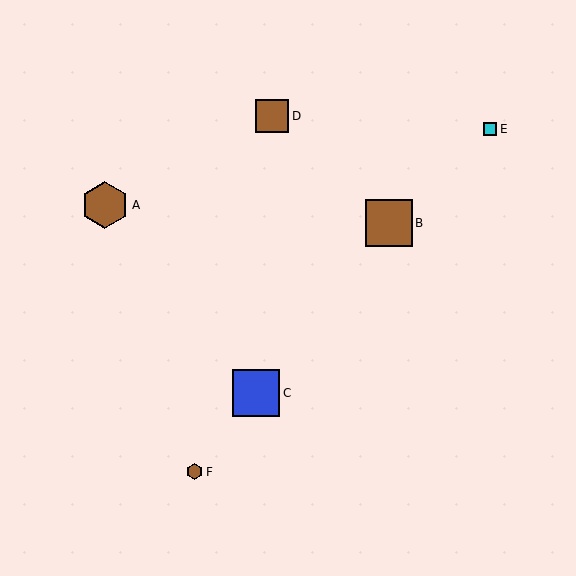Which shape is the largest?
The brown hexagon (labeled A) is the largest.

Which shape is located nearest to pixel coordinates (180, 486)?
The brown hexagon (labeled F) at (194, 472) is nearest to that location.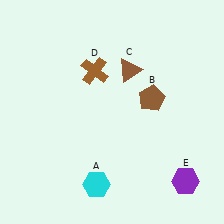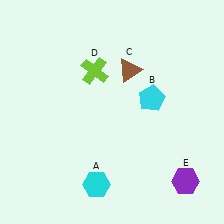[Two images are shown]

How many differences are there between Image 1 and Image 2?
There are 2 differences between the two images.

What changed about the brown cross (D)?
In Image 1, D is brown. In Image 2, it changed to lime.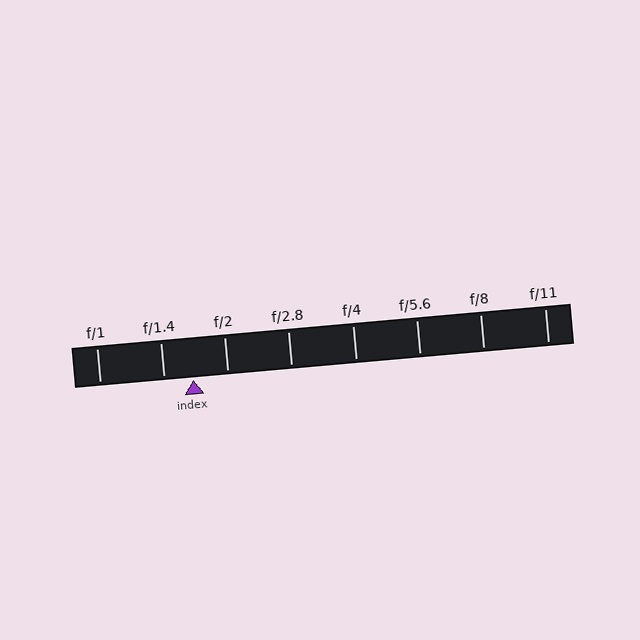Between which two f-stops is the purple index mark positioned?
The index mark is between f/1.4 and f/2.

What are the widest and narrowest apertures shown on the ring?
The widest aperture shown is f/1 and the narrowest is f/11.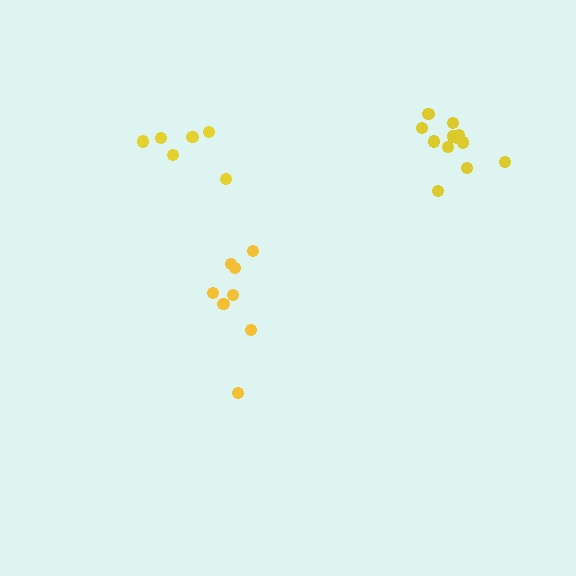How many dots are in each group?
Group 1: 6 dots, Group 2: 8 dots, Group 3: 12 dots (26 total).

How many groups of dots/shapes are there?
There are 3 groups.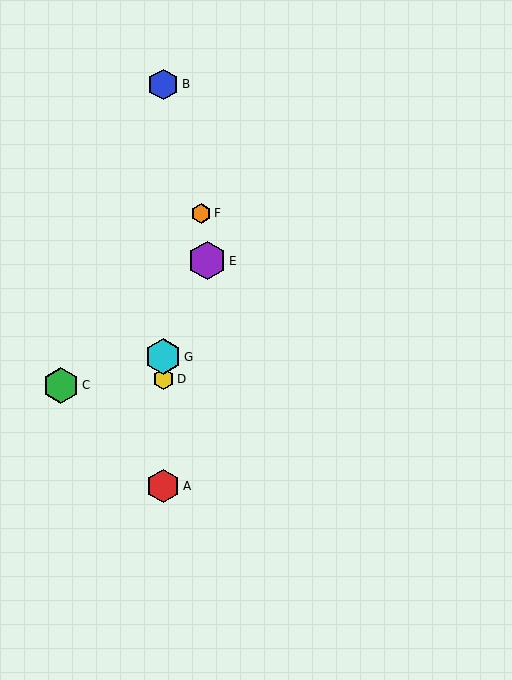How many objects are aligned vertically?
4 objects (A, B, D, G) are aligned vertically.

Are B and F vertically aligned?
No, B is at x≈163 and F is at x≈201.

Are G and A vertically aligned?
Yes, both are at x≈163.